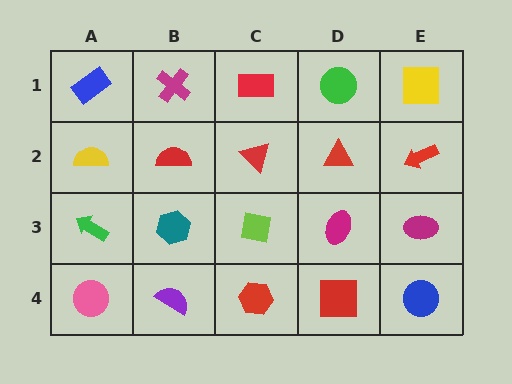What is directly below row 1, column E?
A red arrow.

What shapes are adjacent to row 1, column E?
A red arrow (row 2, column E), a green circle (row 1, column D).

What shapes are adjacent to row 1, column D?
A red triangle (row 2, column D), a red rectangle (row 1, column C), a yellow square (row 1, column E).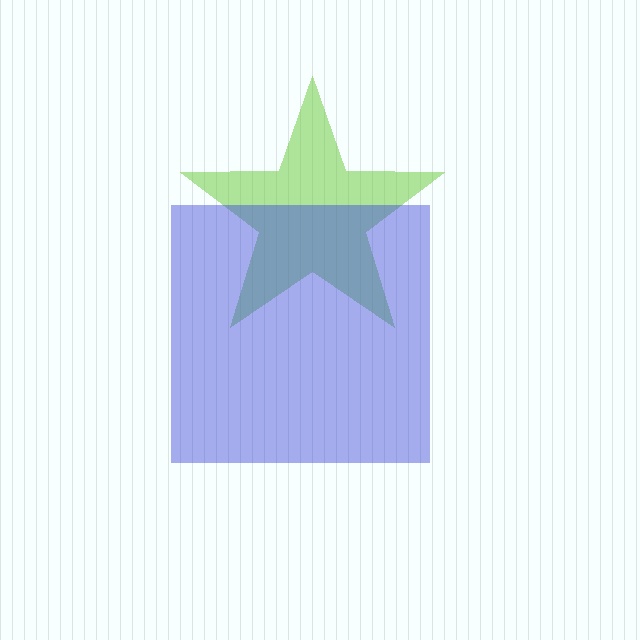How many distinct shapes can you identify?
There are 2 distinct shapes: a lime star, a blue square.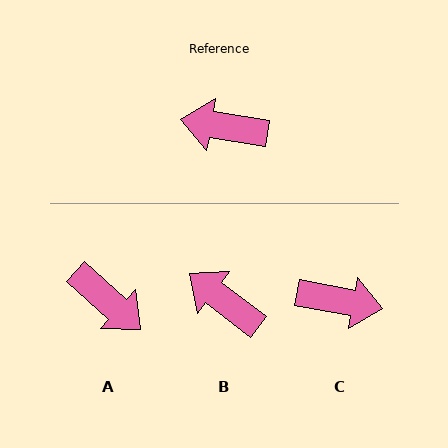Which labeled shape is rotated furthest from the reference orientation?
C, about 179 degrees away.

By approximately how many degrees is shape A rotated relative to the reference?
Approximately 147 degrees counter-clockwise.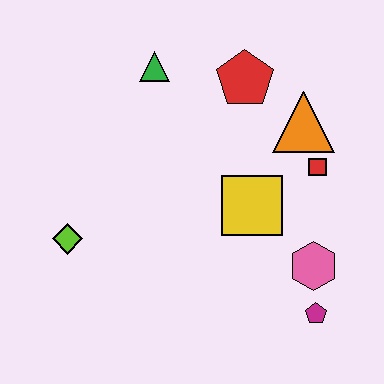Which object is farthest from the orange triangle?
The lime diamond is farthest from the orange triangle.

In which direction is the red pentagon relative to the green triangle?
The red pentagon is to the right of the green triangle.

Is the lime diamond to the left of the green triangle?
Yes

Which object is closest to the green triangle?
The red pentagon is closest to the green triangle.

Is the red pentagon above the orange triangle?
Yes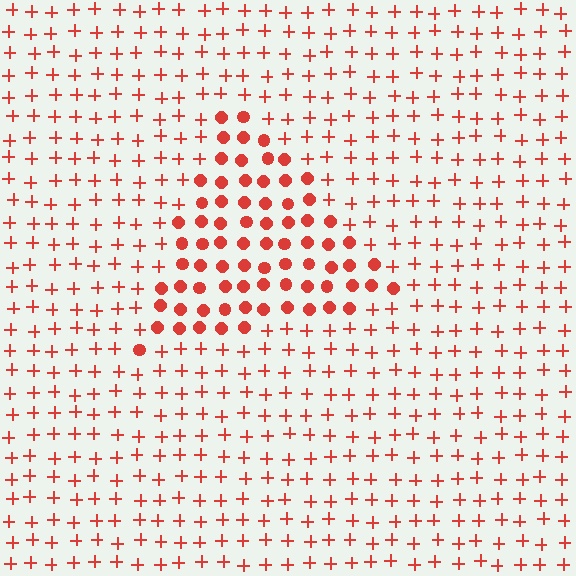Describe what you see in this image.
The image is filled with small red elements arranged in a uniform grid. A triangle-shaped region contains circles, while the surrounding area contains plus signs. The boundary is defined purely by the change in element shape.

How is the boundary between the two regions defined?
The boundary is defined by a change in element shape: circles inside vs. plus signs outside. All elements share the same color and spacing.